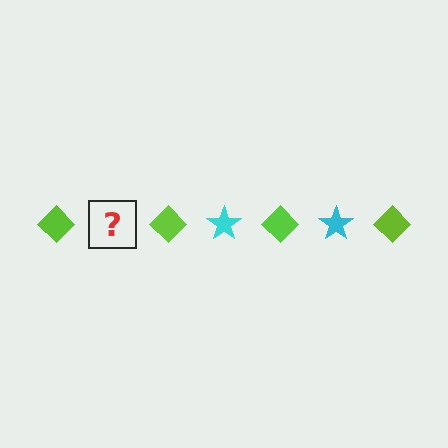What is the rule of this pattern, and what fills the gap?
The rule is that the pattern alternates between lime diamond and cyan star. The gap should be filled with a cyan star.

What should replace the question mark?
The question mark should be replaced with a cyan star.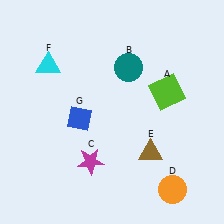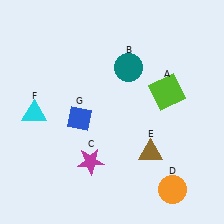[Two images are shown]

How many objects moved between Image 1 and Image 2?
1 object moved between the two images.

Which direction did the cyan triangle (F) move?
The cyan triangle (F) moved down.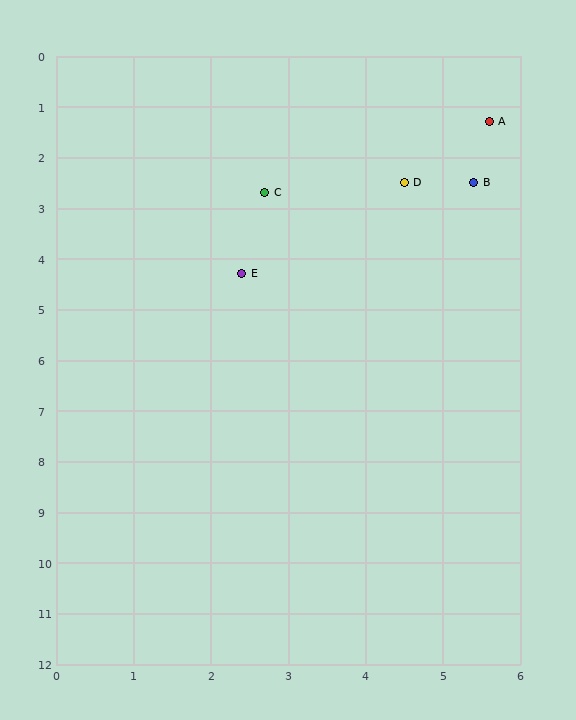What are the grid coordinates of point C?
Point C is at approximately (2.7, 2.7).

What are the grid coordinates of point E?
Point E is at approximately (2.4, 4.3).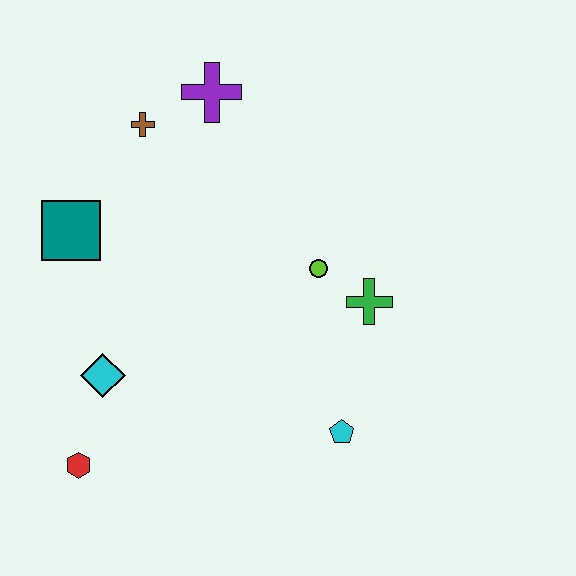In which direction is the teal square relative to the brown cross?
The teal square is below the brown cross.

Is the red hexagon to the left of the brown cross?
Yes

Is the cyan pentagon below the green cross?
Yes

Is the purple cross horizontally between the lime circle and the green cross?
No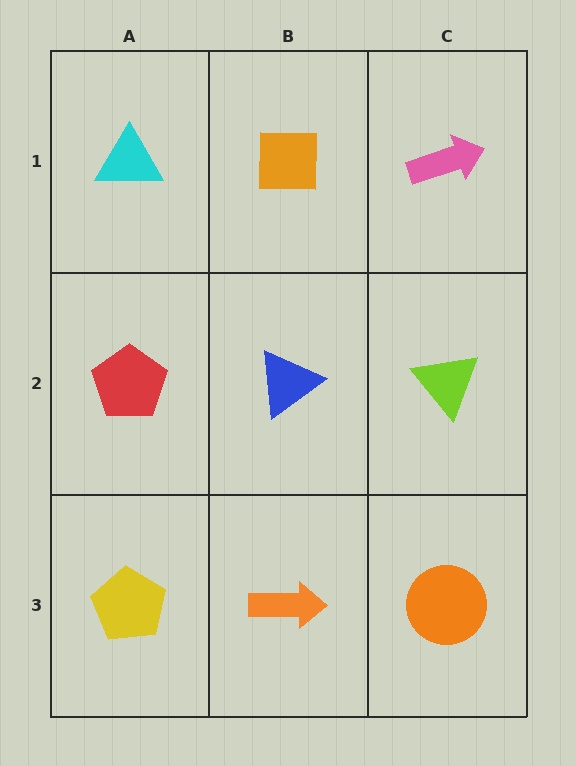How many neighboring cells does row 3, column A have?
2.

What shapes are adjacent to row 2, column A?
A cyan triangle (row 1, column A), a yellow pentagon (row 3, column A), a blue triangle (row 2, column B).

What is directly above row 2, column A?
A cyan triangle.